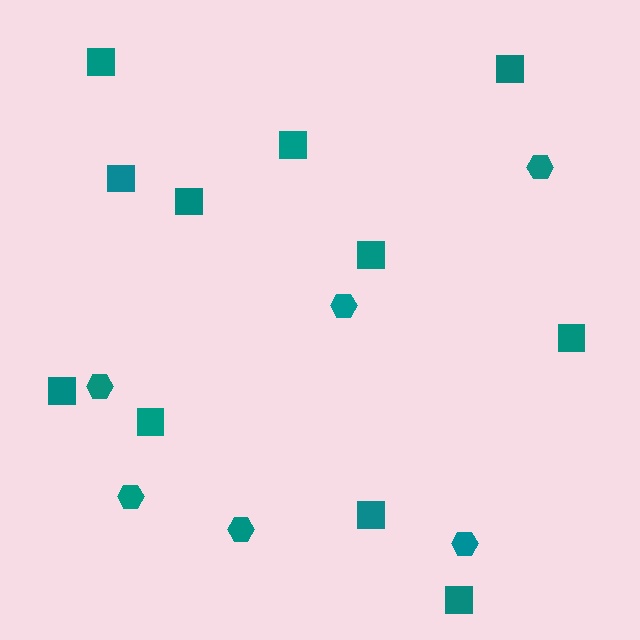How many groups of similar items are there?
There are 2 groups: one group of squares (11) and one group of hexagons (6).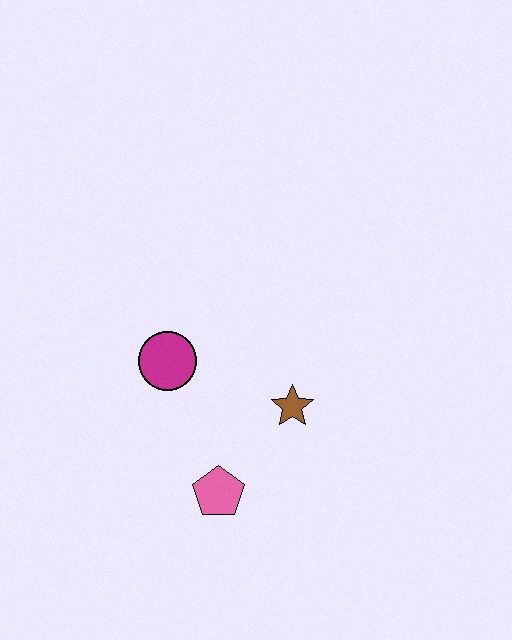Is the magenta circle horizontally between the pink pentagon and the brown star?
No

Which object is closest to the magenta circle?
The brown star is closest to the magenta circle.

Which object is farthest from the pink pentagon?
The magenta circle is farthest from the pink pentagon.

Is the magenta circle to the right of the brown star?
No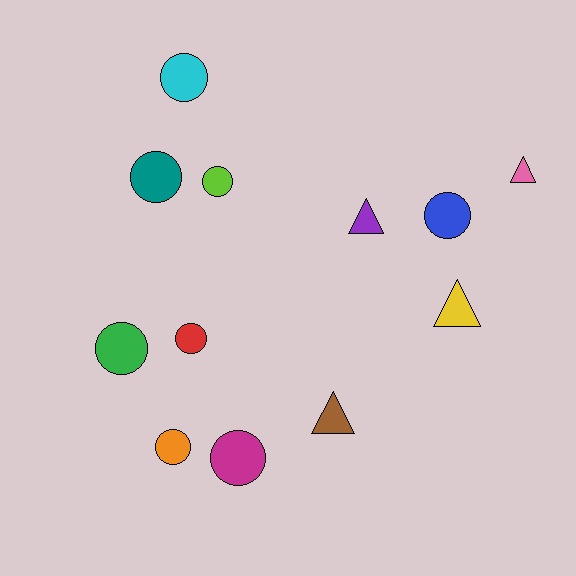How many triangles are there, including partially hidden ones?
There are 4 triangles.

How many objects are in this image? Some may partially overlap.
There are 12 objects.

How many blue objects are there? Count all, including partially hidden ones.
There is 1 blue object.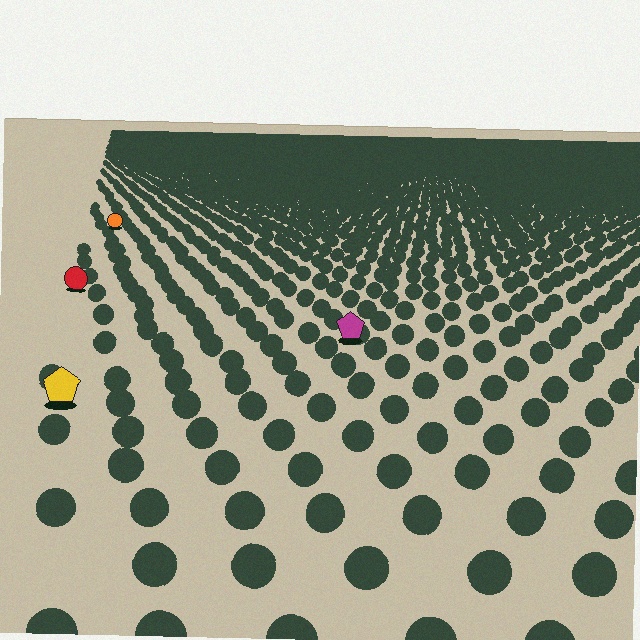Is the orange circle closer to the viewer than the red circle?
No. The red circle is closer — you can tell from the texture gradient: the ground texture is coarser near it.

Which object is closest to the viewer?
The yellow pentagon is closest. The texture marks near it are larger and more spread out.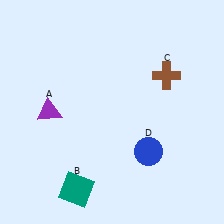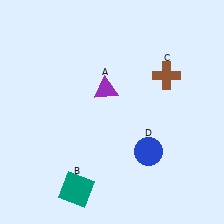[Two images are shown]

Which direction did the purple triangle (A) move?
The purple triangle (A) moved right.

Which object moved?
The purple triangle (A) moved right.